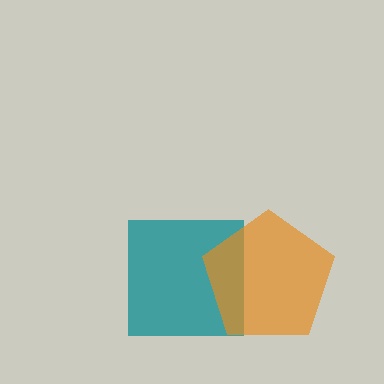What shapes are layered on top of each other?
The layered shapes are: a teal square, an orange pentagon.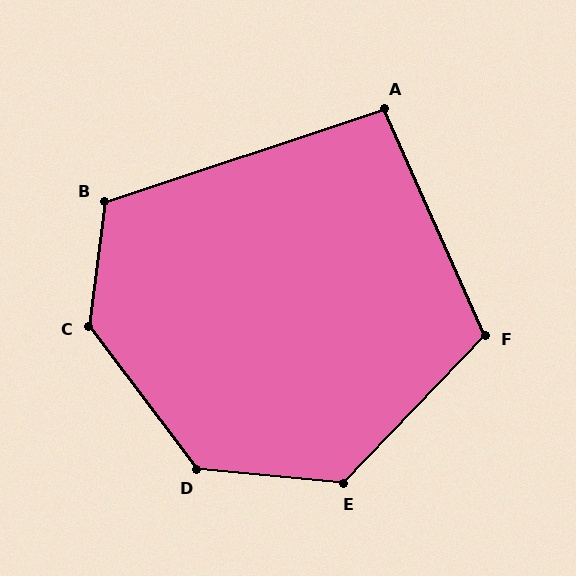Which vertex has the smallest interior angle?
A, at approximately 96 degrees.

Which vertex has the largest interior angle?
C, at approximately 136 degrees.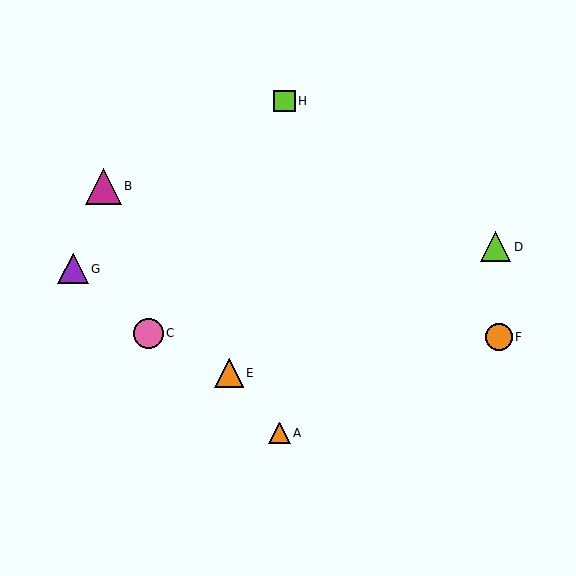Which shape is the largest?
The magenta triangle (labeled B) is the largest.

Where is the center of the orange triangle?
The center of the orange triangle is at (229, 373).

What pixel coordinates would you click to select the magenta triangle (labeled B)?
Click at (103, 186) to select the magenta triangle B.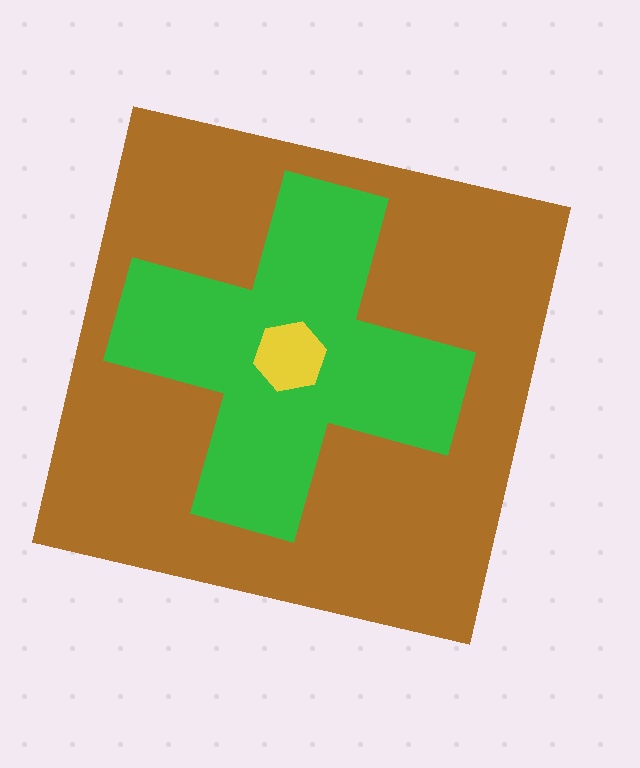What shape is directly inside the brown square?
The green cross.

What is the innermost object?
The yellow hexagon.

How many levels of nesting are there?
3.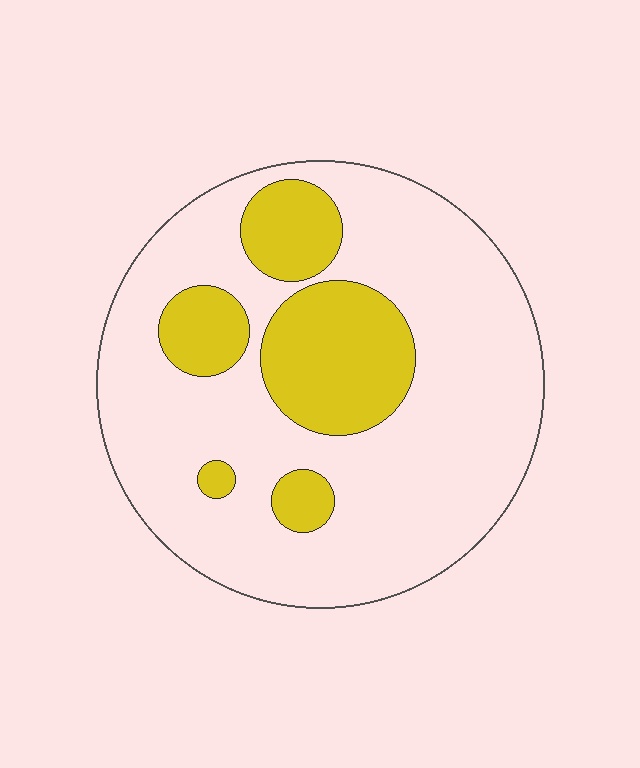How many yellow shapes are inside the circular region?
5.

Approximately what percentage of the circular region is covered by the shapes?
Approximately 25%.